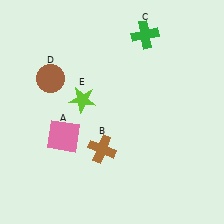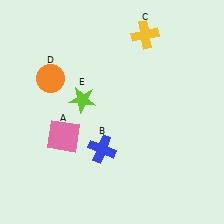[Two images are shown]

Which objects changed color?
B changed from brown to blue. C changed from green to yellow. D changed from brown to orange.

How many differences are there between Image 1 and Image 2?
There are 3 differences between the two images.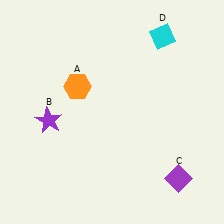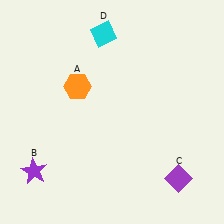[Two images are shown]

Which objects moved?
The objects that moved are: the purple star (B), the cyan diamond (D).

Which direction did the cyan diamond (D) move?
The cyan diamond (D) moved left.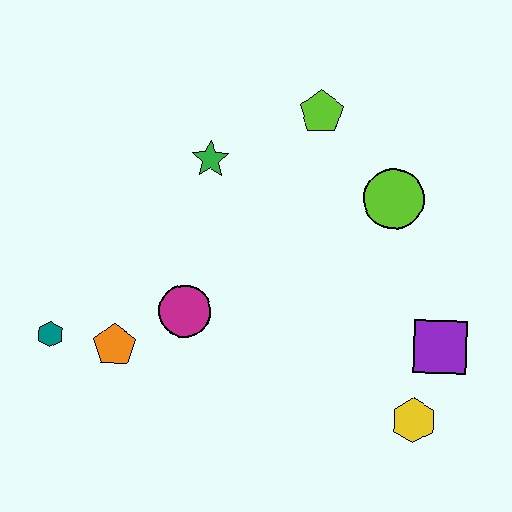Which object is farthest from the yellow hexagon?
The teal hexagon is farthest from the yellow hexagon.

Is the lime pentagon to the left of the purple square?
Yes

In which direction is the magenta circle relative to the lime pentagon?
The magenta circle is below the lime pentagon.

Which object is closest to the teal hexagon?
The orange pentagon is closest to the teal hexagon.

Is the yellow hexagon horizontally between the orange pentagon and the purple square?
Yes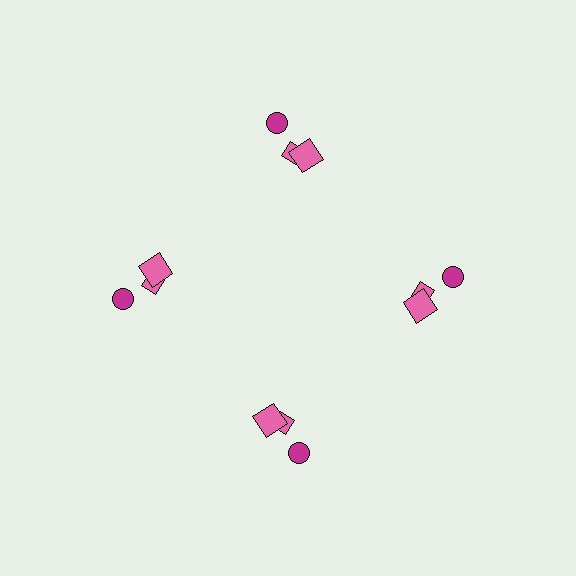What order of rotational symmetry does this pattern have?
This pattern has 4-fold rotational symmetry.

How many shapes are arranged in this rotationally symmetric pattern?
There are 12 shapes, arranged in 4 groups of 3.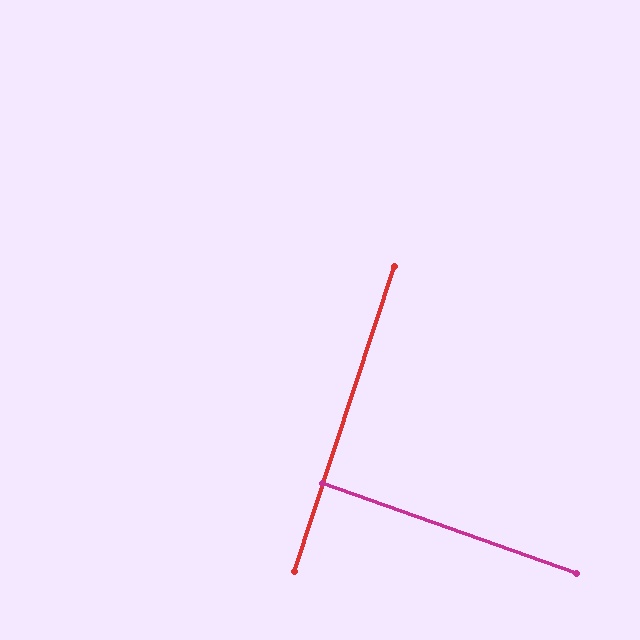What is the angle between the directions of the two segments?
Approximately 89 degrees.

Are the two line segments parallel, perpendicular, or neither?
Perpendicular — they meet at approximately 89°.